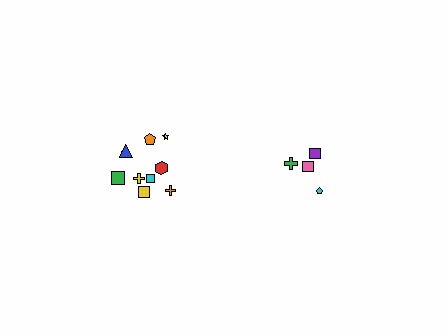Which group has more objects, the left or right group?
The left group.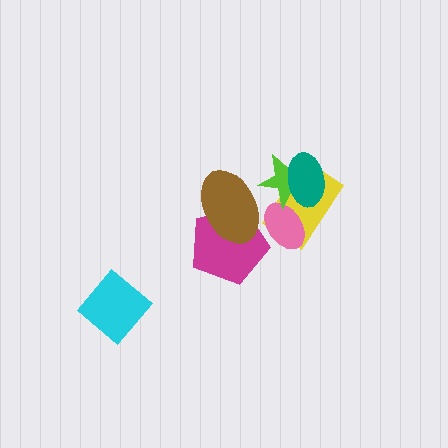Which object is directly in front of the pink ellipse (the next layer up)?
The lime star is directly in front of the pink ellipse.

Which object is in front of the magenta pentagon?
The brown ellipse is in front of the magenta pentagon.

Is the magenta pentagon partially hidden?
Yes, it is partially covered by another shape.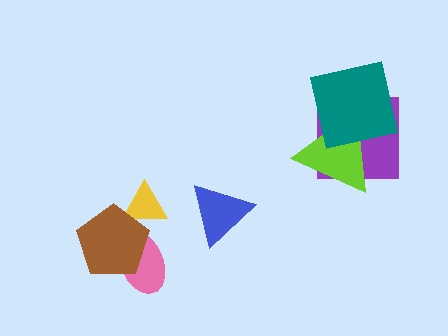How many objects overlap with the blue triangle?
0 objects overlap with the blue triangle.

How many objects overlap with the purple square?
2 objects overlap with the purple square.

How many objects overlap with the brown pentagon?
2 objects overlap with the brown pentagon.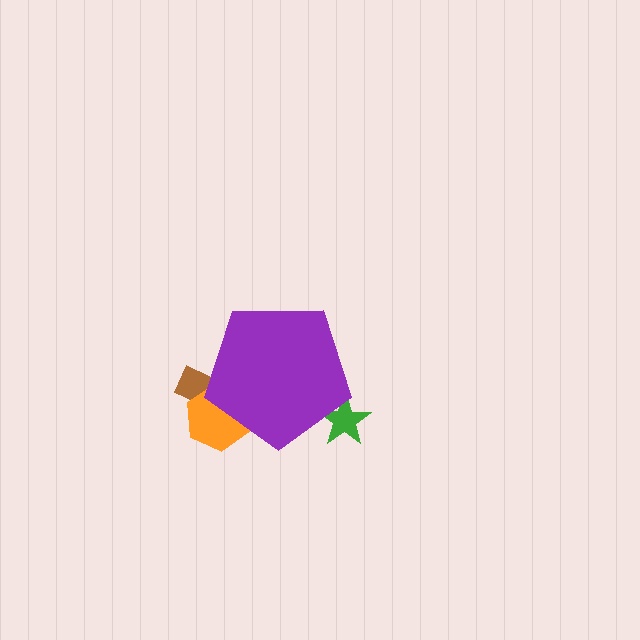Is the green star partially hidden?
Yes, the green star is partially hidden behind the purple pentagon.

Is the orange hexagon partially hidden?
Yes, the orange hexagon is partially hidden behind the purple pentagon.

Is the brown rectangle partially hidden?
Yes, the brown rectangle is partially hidden behind the purple pentagon.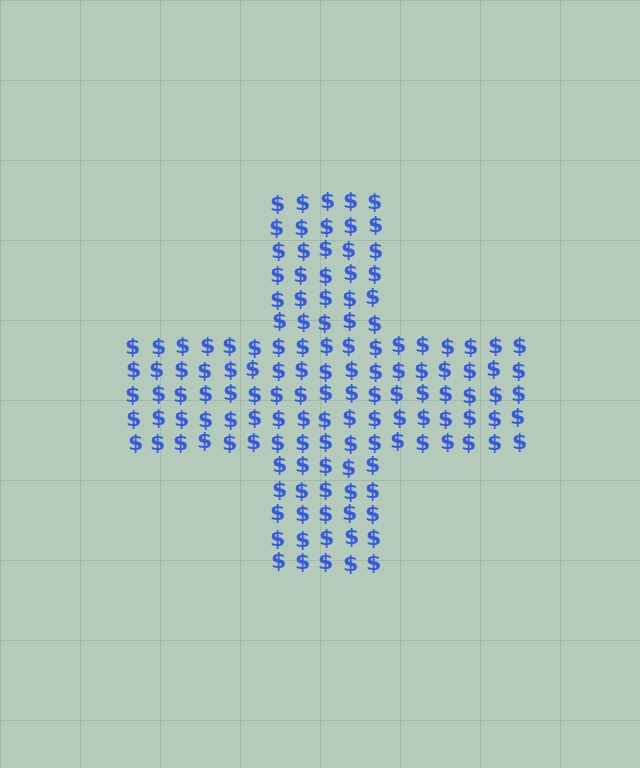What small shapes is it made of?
It is made of small dollar signs.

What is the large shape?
The large shape is a cross.